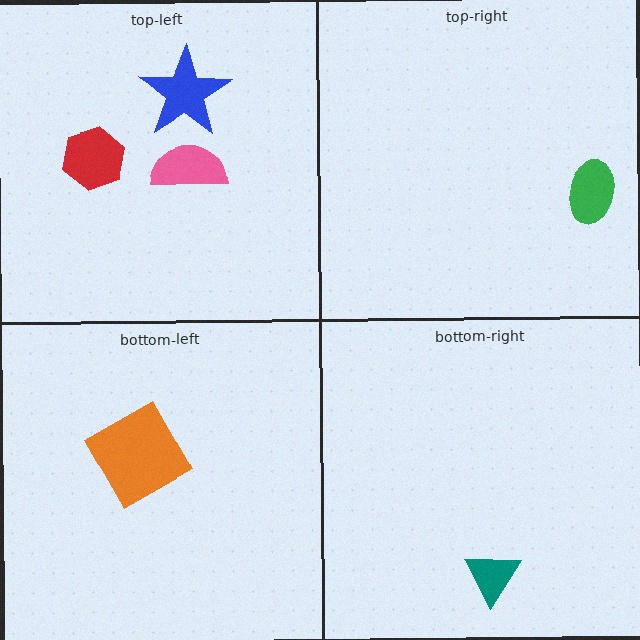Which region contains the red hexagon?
The top-left region.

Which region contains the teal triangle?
The bottom-right region.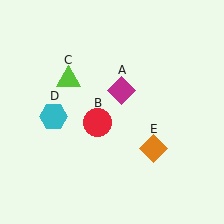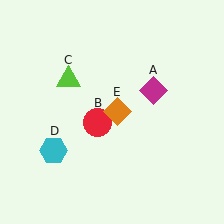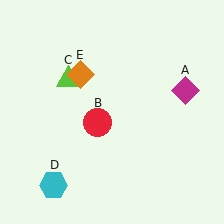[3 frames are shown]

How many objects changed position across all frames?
3 objects changed position: magenta diamond (object A), cyan hexagon (object D), orange diamond (object E).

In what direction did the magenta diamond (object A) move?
The magenta diamond (object A) moved right.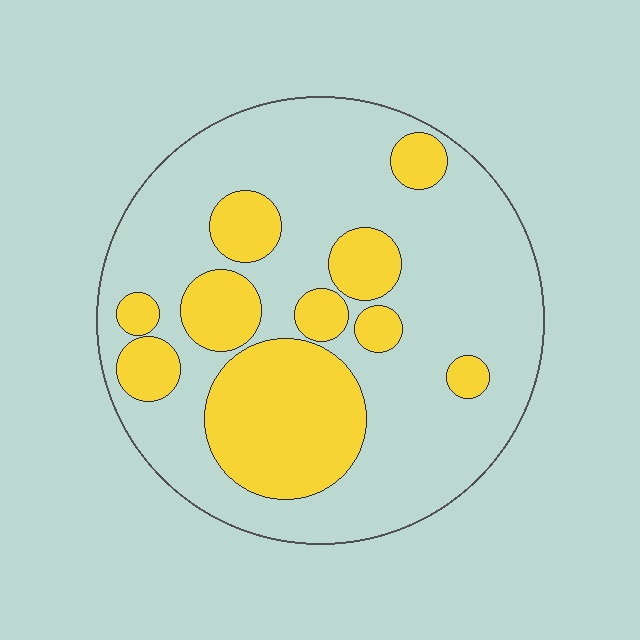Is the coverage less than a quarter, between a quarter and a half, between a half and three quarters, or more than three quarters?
Between a quarter and a half.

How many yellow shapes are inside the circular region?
10.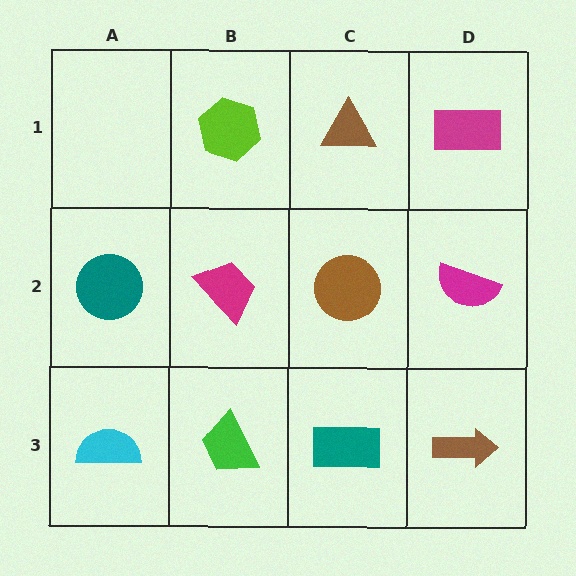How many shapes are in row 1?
3 shapes.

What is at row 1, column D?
A magenta rectangle.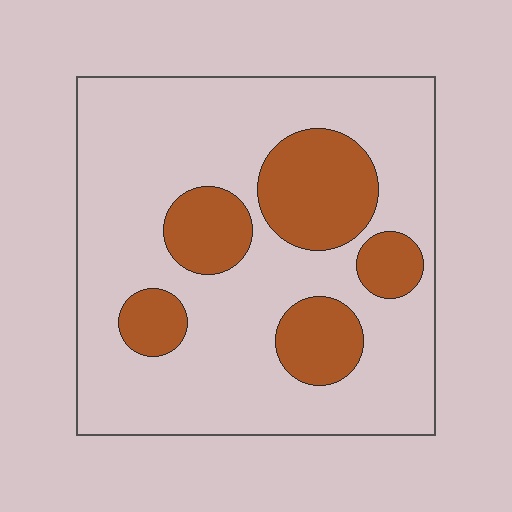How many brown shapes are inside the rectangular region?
5.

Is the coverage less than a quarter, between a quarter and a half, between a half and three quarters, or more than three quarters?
Less than a quarter.